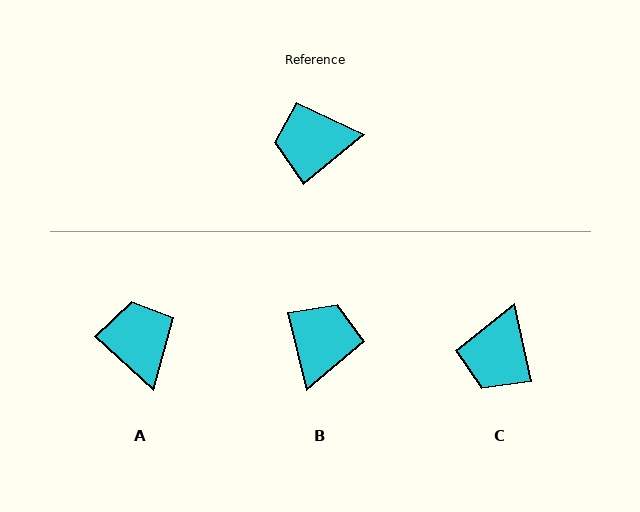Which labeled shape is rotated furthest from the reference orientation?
B, about 116 degrees away.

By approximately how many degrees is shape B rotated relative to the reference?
Approximately 116 degrees clockwise.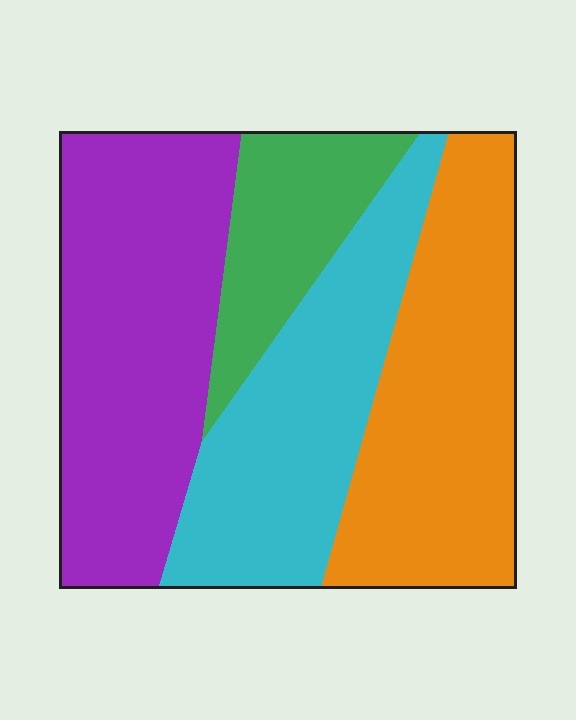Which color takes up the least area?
Green, at roughly 15%.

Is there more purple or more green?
Purple.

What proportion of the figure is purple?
Purple takes up between a sixth and a third of the figure.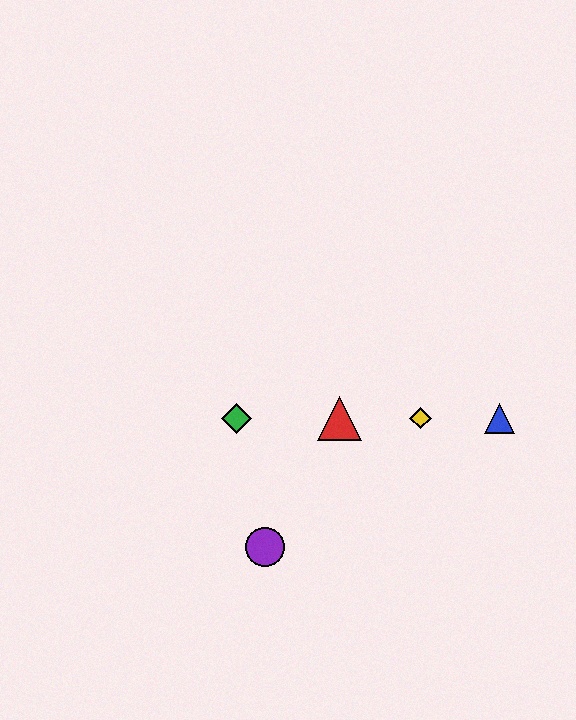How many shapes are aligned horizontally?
4 shapes (the red triangle, the blue triangle, the green diamond, the yellow diamond) are aligned horizontally.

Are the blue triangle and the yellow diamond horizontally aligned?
Yes, both are at y≈418.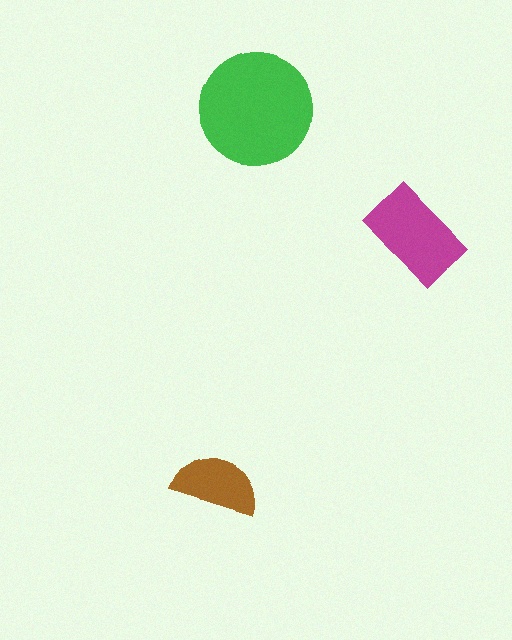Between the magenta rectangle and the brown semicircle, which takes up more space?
The magenta rectangle.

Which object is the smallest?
The brown semicircle.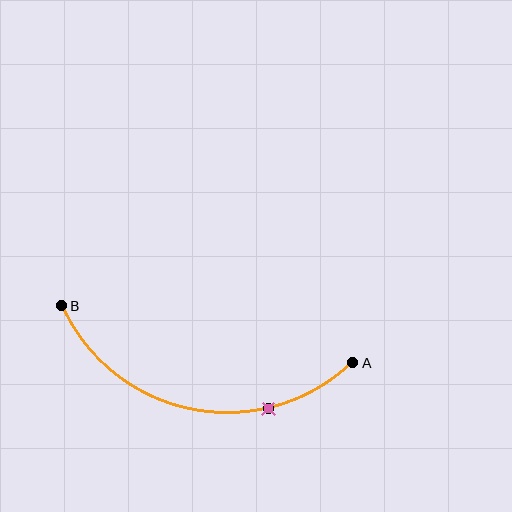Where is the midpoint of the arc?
The arc midpoint is the point on the curve farthest from the straight line joining A and B. It sits below that line.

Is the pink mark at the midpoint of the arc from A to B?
No. The pink mark lies on the arc but is closer to endpoint A. The arc midpoint would be at the point on the curve equidistant along the arc from both A and B.